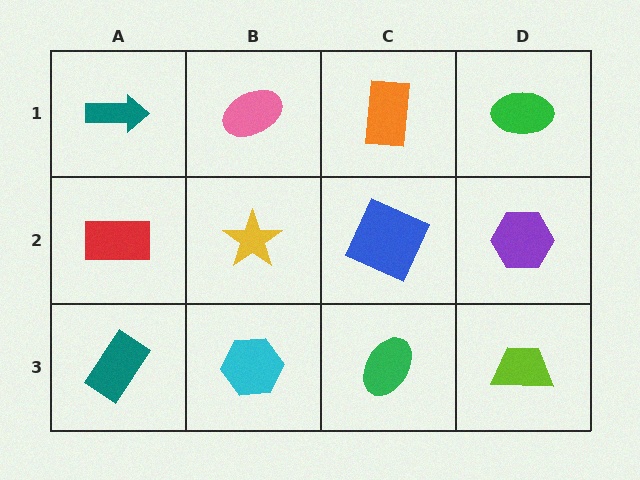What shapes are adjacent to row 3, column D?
A purple hexagon (row 2, column D), a green ellipse (row 3, column C).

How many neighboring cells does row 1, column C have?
3.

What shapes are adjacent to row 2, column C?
An orange rectangle (row 1, column C), a green ellipse (row 3, column C), a yellow star (row 2, column B), a purple hexagon (row 2, column D).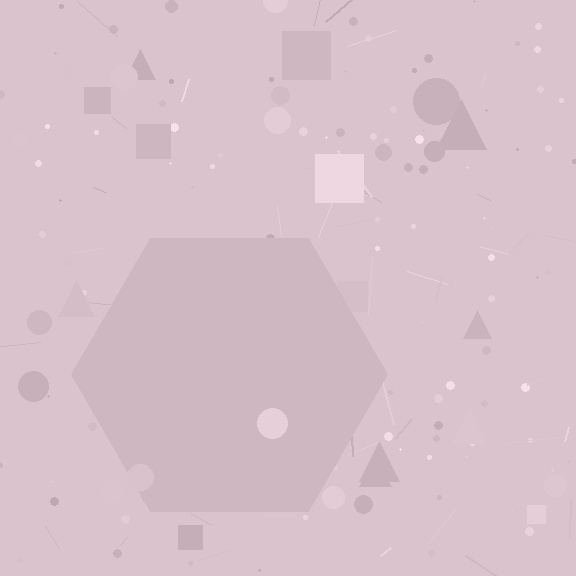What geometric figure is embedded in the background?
A hexagon is embedded in the background.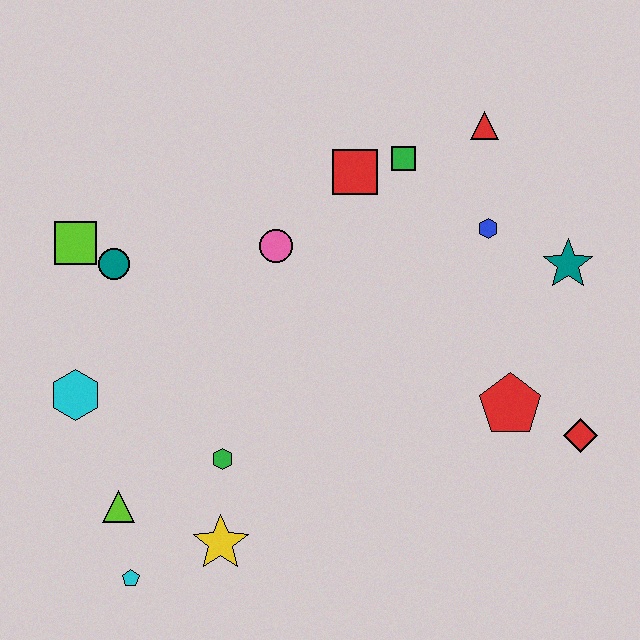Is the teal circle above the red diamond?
Yes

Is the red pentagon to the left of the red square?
No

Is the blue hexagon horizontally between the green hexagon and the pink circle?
No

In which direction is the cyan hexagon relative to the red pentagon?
The cyan hexagon is to the left of the red pentagon.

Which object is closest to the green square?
The red square is closest to the green square.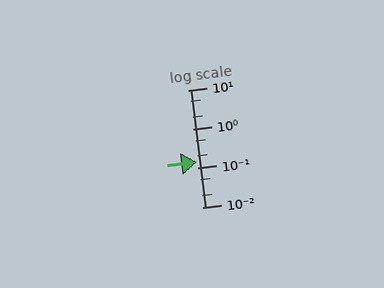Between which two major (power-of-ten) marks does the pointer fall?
The pointer is between 0.1 and 1.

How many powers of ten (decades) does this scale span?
The scale spans 3 decades, from 0.01 to 10.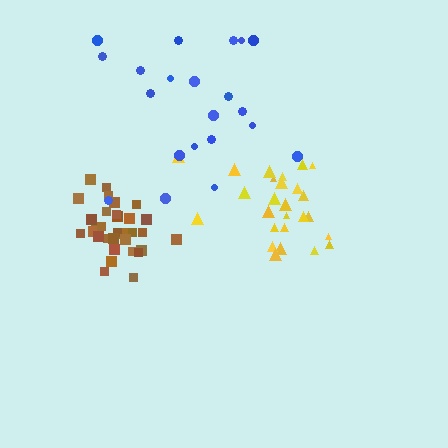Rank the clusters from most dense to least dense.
brown, yellow, blue.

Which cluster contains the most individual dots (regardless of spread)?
Brown (32).